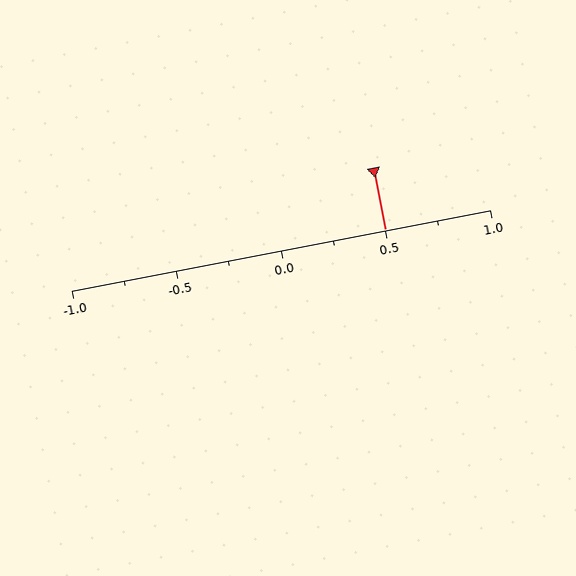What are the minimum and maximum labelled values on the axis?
The axis runs from -1.0 to 1.0.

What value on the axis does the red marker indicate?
The marker indicates approximately 0.5.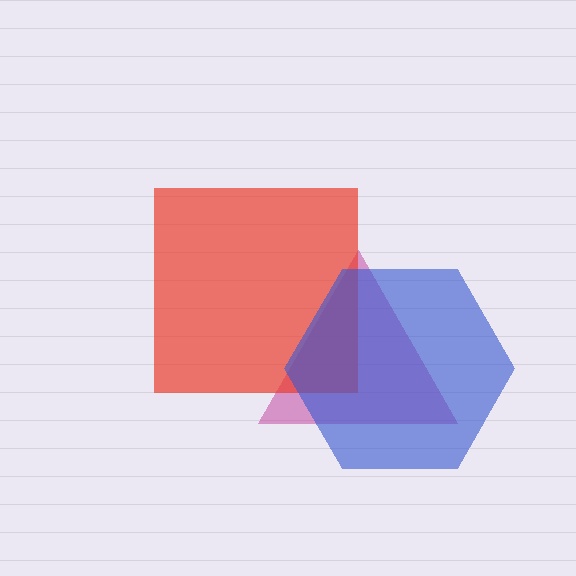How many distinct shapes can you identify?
There are 3 distinct shapes: a magenta triangle, a red square, a blue hexagon.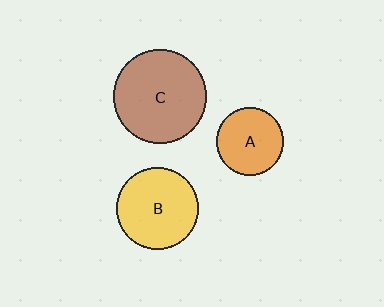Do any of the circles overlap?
No, none of the circles overlap.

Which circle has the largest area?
Circle C (brown).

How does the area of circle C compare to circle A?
Approximately 1.9 times.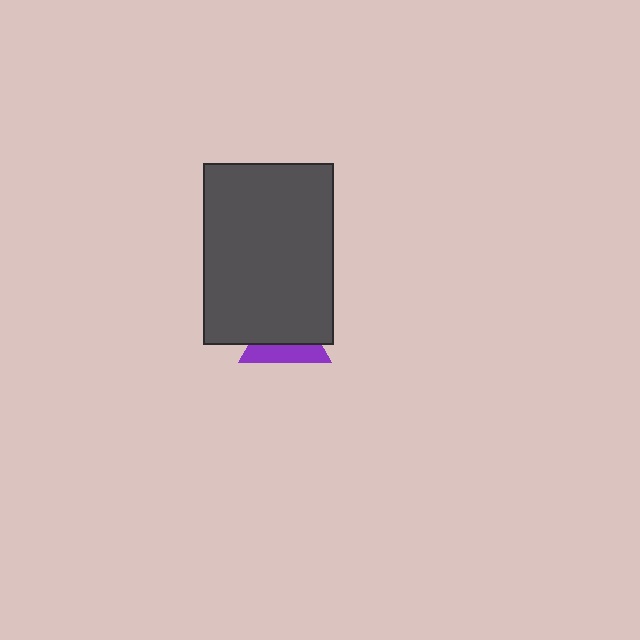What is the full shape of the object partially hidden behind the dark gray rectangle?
The partially hidden object is a purple triangle.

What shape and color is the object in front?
The object in front is a dark gray rectangle.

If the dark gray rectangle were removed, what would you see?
You would see the complete purple triangle.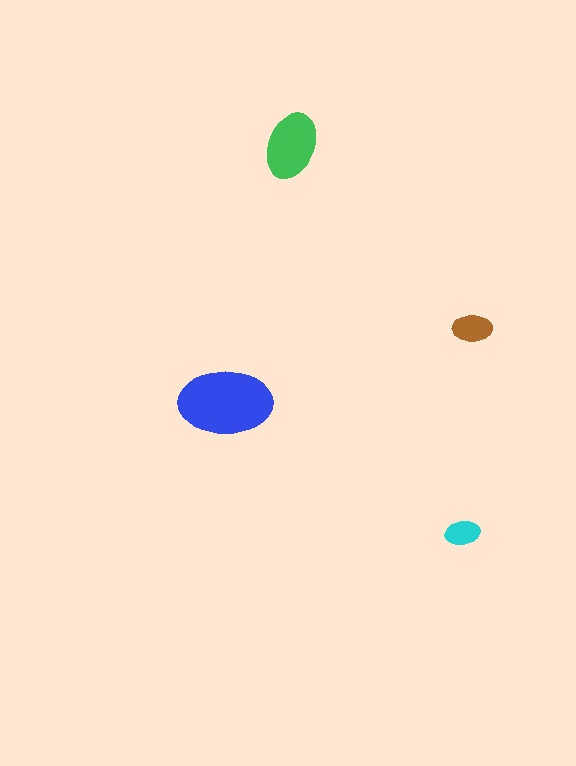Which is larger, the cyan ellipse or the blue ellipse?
The blue one.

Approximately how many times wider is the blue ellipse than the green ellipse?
About 1.5 times wider.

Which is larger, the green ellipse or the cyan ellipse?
The green one.